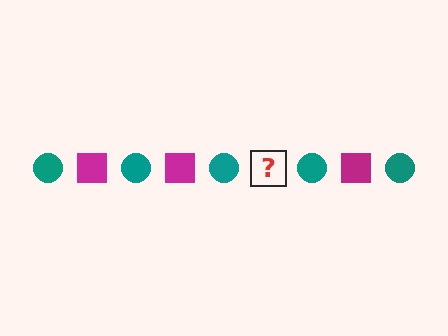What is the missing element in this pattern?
The missing element is a magenta square.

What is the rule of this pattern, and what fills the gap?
The rule is that the pattern alternates between teal circle and magenta square. The gap should be filled with a magenta square.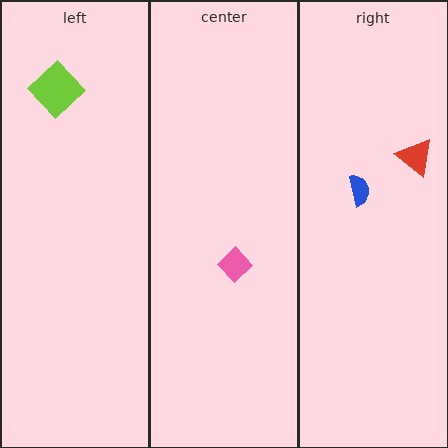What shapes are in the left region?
The lime diamond.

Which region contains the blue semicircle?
The right region.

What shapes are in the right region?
The red triangle, the blue semicircle.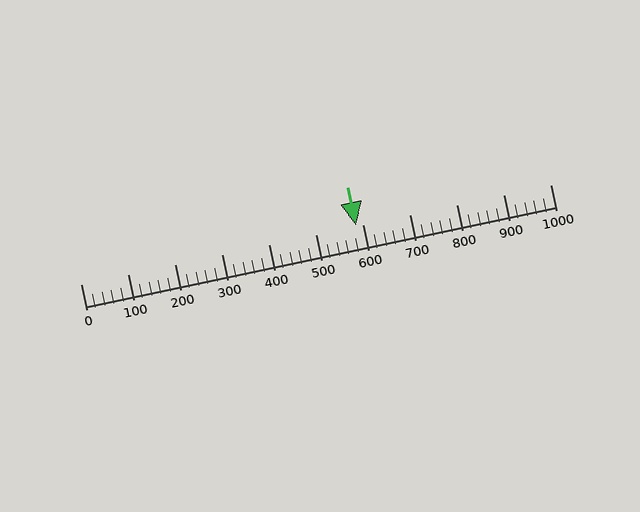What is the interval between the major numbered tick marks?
The major tick marks are spaced 100 units apart.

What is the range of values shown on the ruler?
The ruler shows values from 0 to 1000.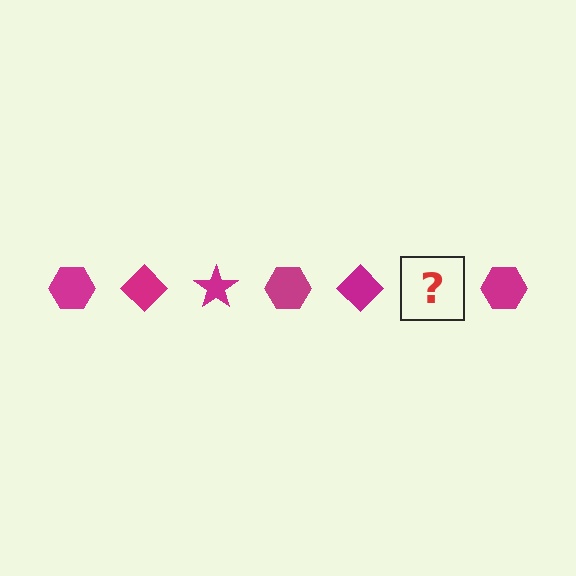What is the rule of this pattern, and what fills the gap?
The rule is that the pattern cycles through hexagon, diamond, star shapes in magenta. The gap should be filled with a magenta star.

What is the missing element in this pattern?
The missing element is a magenta star.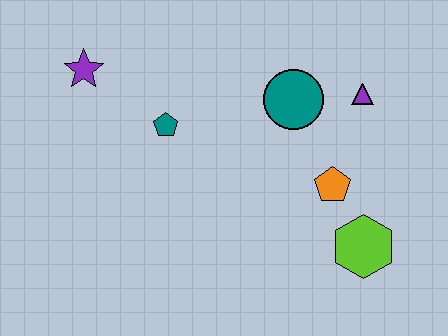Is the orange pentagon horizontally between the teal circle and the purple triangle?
Yes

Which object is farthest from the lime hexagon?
The purple star is farthest from the lime hexagon.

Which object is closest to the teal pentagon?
The purple star is closest to the teal pentagon.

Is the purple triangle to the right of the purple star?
Yes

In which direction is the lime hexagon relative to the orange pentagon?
The lime hexagon is below the orange pentagon.